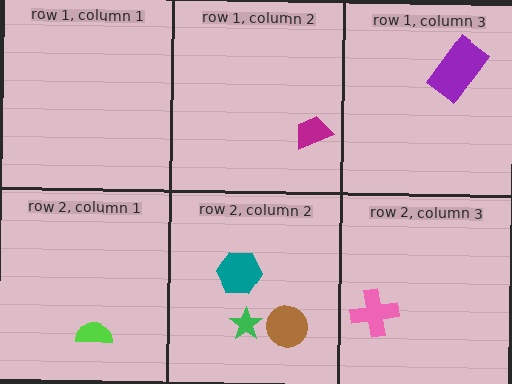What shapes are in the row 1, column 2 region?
The magenta trapezoid.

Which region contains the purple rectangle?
The row 1, column 3 region.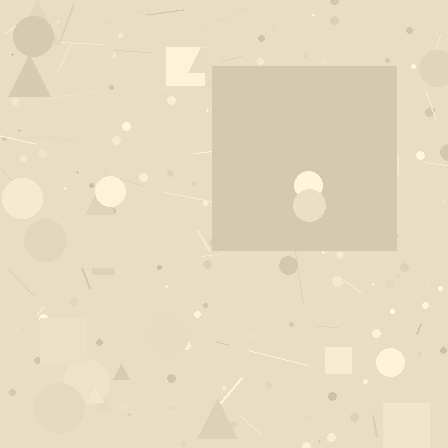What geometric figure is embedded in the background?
A square is embedded in the background.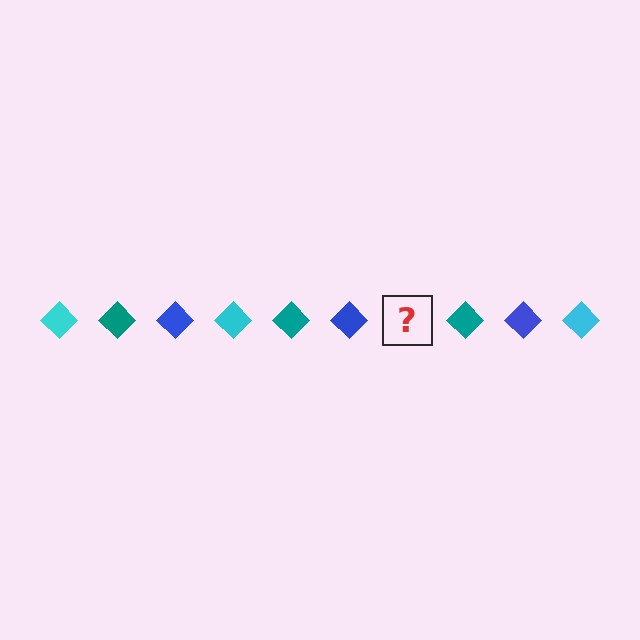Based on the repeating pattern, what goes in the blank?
The blank should be a cyan diamond.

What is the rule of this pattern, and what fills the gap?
The rule is that the pattern cycles through cyan, teal, blue diamonds. The gap should be filled with a cyan diamond.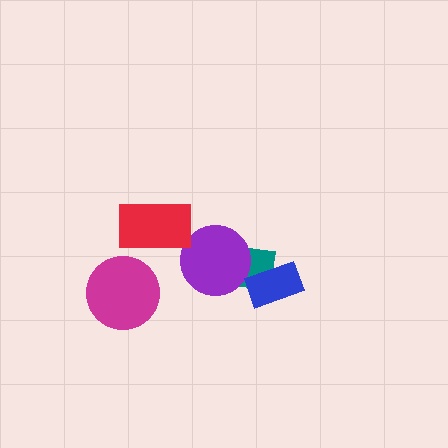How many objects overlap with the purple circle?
1 object overlaps with the purple circle.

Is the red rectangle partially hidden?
No, no other shape covers it.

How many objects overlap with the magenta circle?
0 objects overlap with the magenta circle.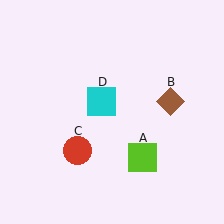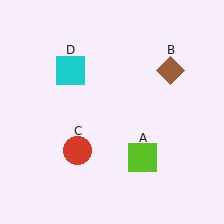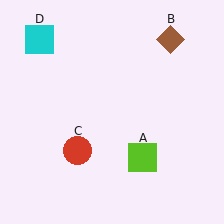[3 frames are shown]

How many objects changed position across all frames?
2 objects changed position: brown diamond (object B), cyan square (object D).